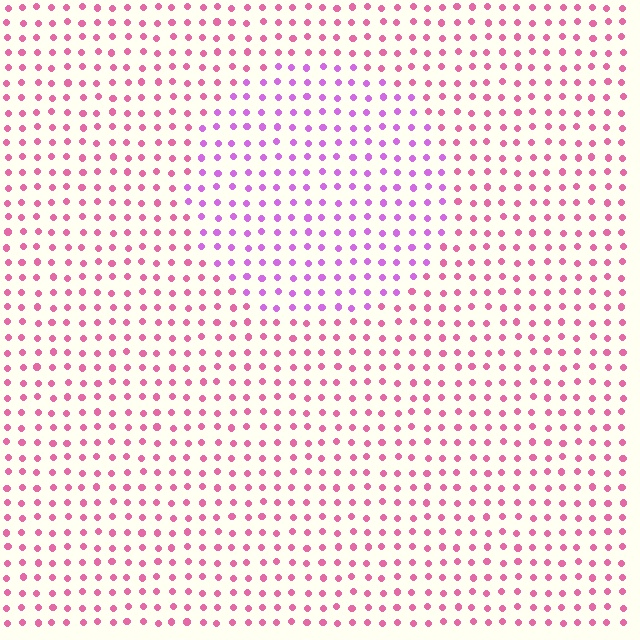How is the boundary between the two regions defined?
The boundary is defined purely by a slight shift in hue (about 39 degrees). Spacing, size, and orientation are identical on both sides.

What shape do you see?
I see a circle.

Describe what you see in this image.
The image is filled with small pink elements in a uniform arrangement. A circle-shaped region is visible where the elements are tinted to a slightly different hue, forming a subtle color boundary.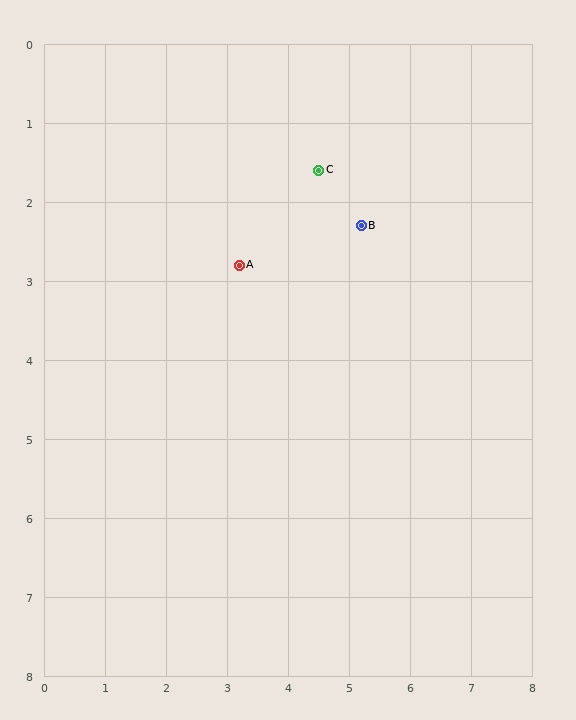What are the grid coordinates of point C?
Point C is at approximately (4.5, 1.6).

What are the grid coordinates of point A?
Point A is at approximately (3.2, 2.8).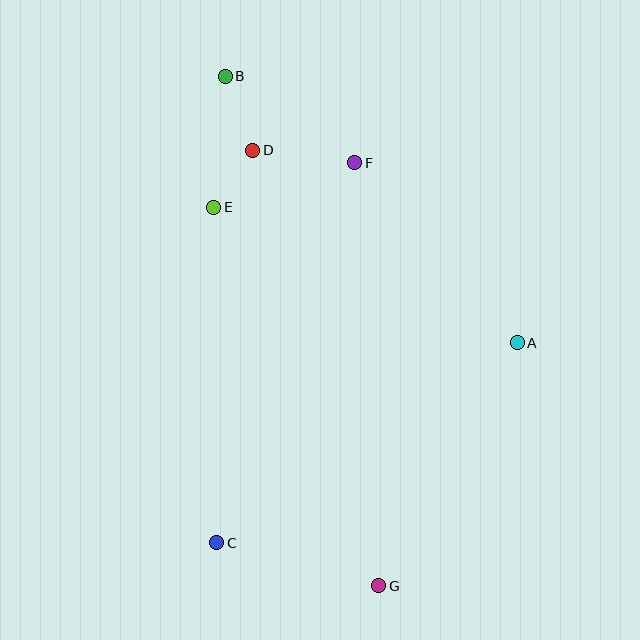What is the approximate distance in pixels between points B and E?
The distance between B and E is approximately 132 pixels.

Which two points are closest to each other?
Points D and E are closest to each other.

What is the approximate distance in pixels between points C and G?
The distance between C and G is approximately 167 pixels.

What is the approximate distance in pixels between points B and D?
The distance between B and D is approximately 79 pixels.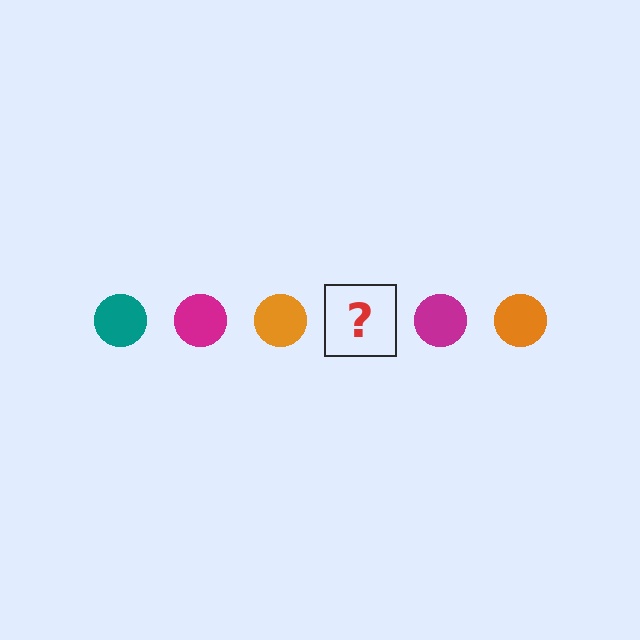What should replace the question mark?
The question mark should be replaced with a teal circle.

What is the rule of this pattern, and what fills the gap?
The rule is that the pattern cycles through teal, magenta, orange circles. The gap should be filled with a teal circle.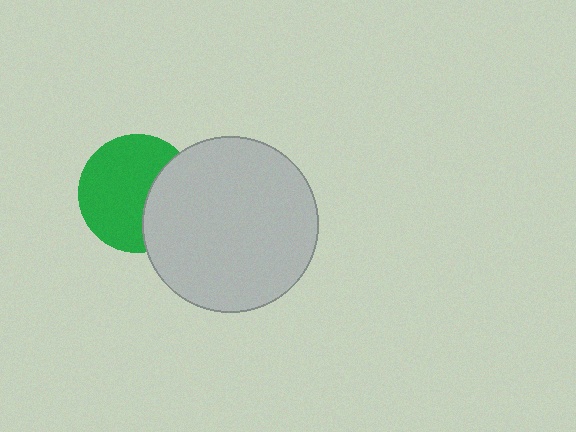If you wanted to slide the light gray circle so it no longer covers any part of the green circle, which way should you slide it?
Slide it right — that is the most direct way to separate the two shapes.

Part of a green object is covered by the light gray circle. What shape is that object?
It is a circle.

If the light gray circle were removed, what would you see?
You would see the complete green circle.